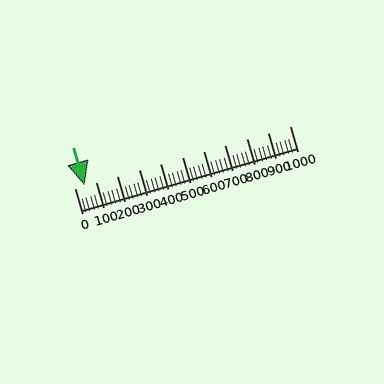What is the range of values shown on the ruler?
The ruler shows values from 0 to 1000.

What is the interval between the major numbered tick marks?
The major tick marks are spaced 100 units apart.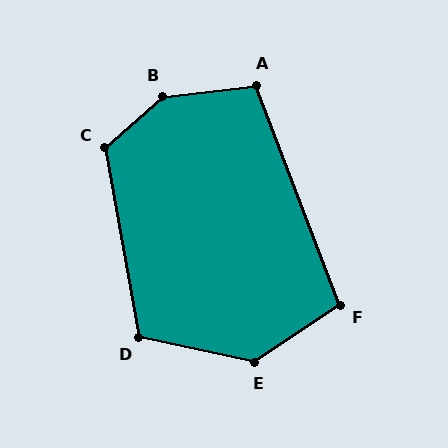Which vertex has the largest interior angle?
B, at approximately 145 degrees.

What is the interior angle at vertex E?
Approximately 134 degrees (obtuse).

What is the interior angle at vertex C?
Approximately 121 degrees (obtuse).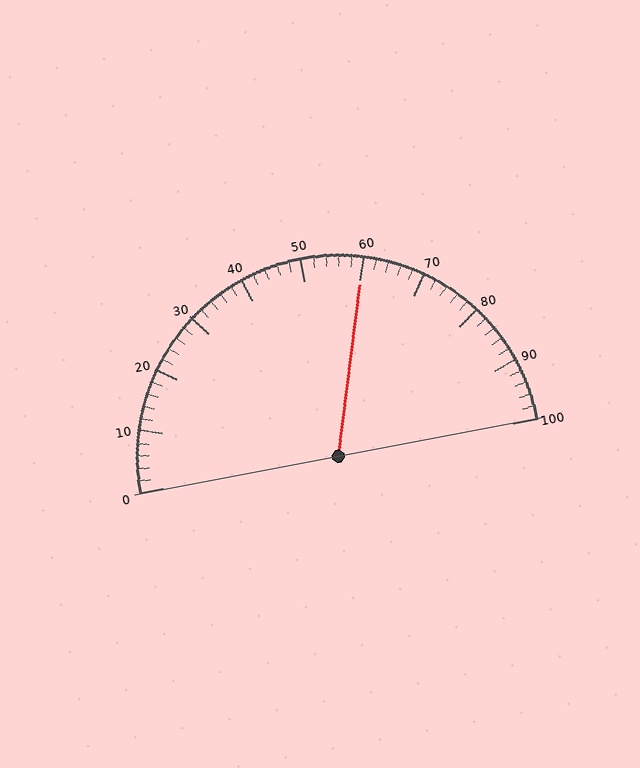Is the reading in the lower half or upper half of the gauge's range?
The reading is in the upper half of the range (0 to 100).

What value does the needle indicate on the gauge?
The needle indicates approximately 60.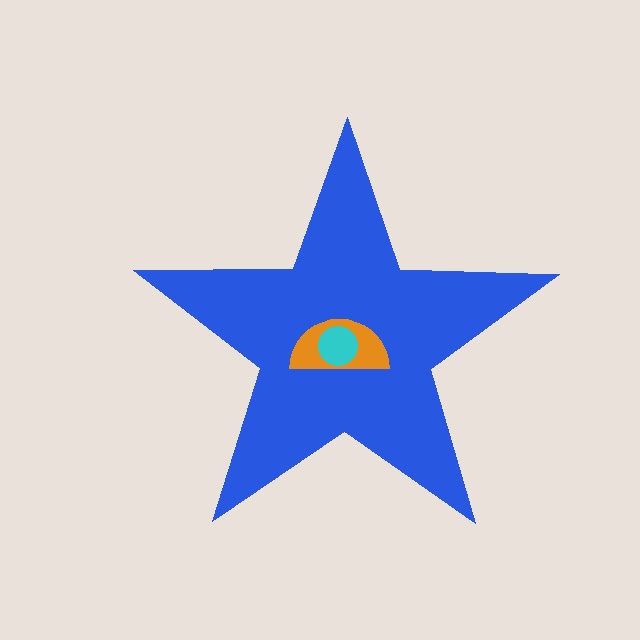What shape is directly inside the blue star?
The orange semicircle.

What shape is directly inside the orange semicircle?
The cyan circle.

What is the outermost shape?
The blue star.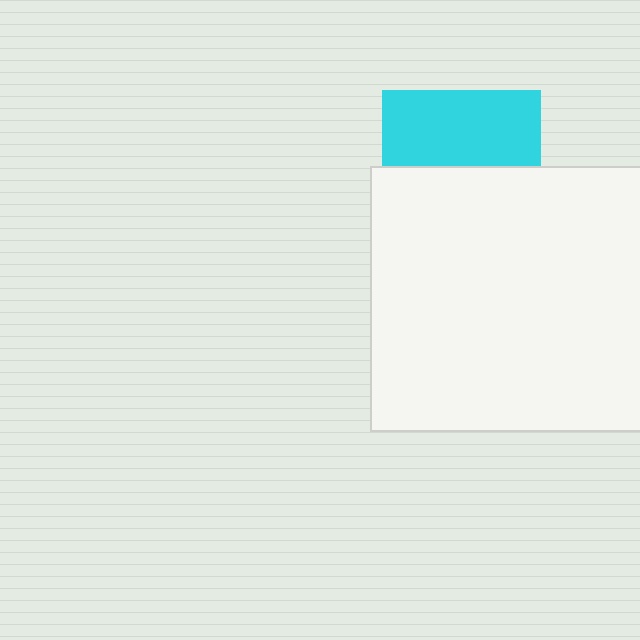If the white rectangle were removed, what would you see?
You would see the complete cyan square.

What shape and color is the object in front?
The object in front is a white rectangle.